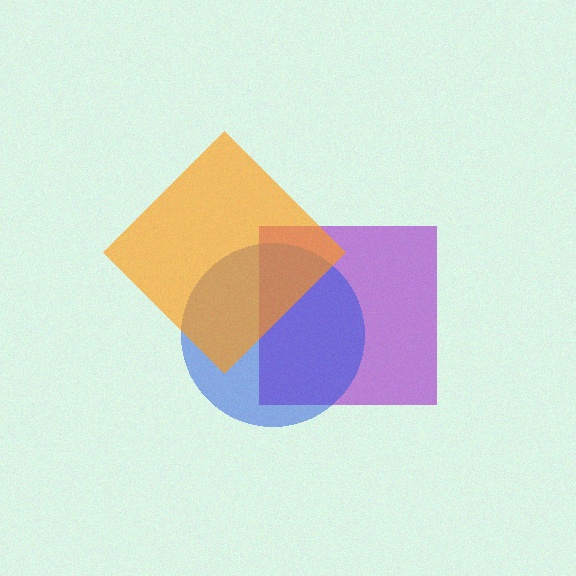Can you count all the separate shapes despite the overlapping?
Yes, there are 3 separate shapes.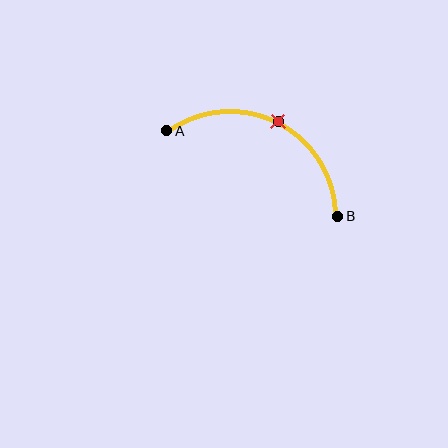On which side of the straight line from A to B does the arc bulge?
The arc bulges above the straight line connecting A and B.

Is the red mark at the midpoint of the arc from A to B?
Yes. The red mark lies on the arc at equal arc-length from both A and B — it is the arc midpoint.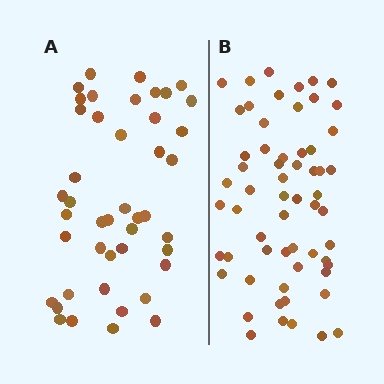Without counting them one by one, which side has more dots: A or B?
Region B (the right region) has more dots.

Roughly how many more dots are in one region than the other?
Region B has approximately 15 more dots than region A.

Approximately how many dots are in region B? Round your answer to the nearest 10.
About 60 dots.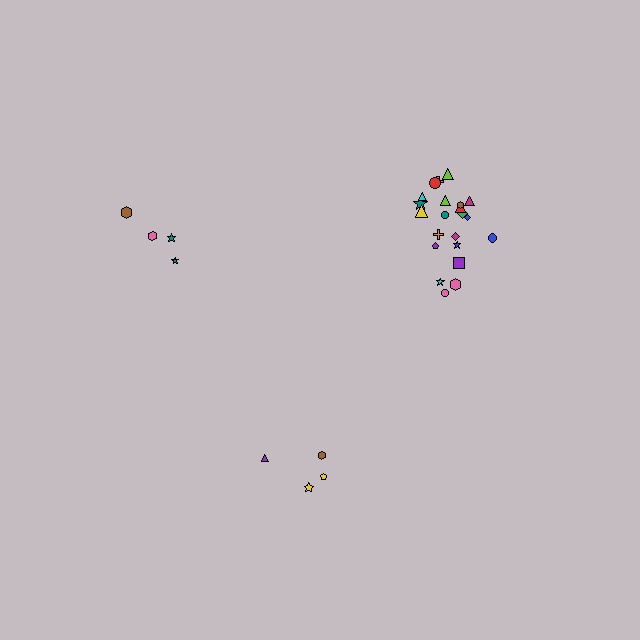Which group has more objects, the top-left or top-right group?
The top-right group.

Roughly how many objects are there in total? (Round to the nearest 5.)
Roughly 30 objects in total.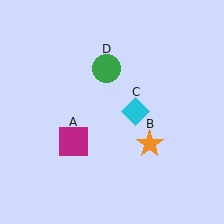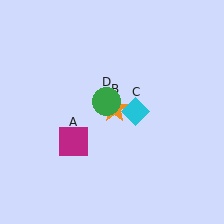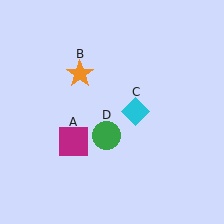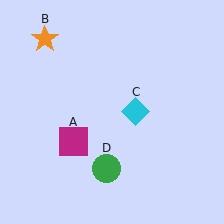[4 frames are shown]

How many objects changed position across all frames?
2 objects changed position: orange star (object B), green circle (object D).